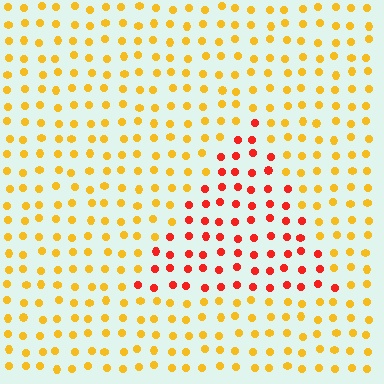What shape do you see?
I see a triangle.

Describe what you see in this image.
The image is filled with small yellow elements in a uniform arrangement. A triangle-shaped region is visible where the elements are tinted to a slightly different hue, forming a subtle color boundary.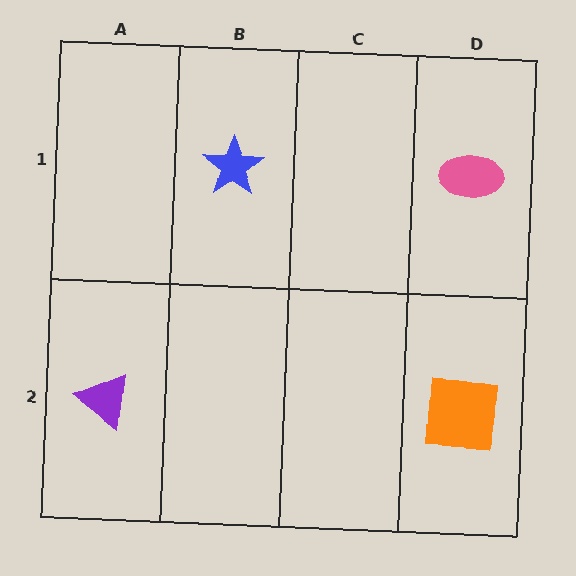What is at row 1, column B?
A blue star.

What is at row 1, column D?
A pink ellipse.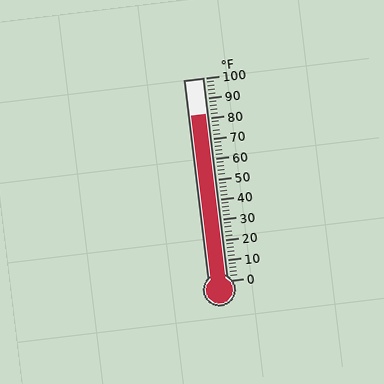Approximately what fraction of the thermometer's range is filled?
The thermometer is filled to approximately 80% of its range.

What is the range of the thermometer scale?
The thermometer scale ranges from 0°F to 100°F.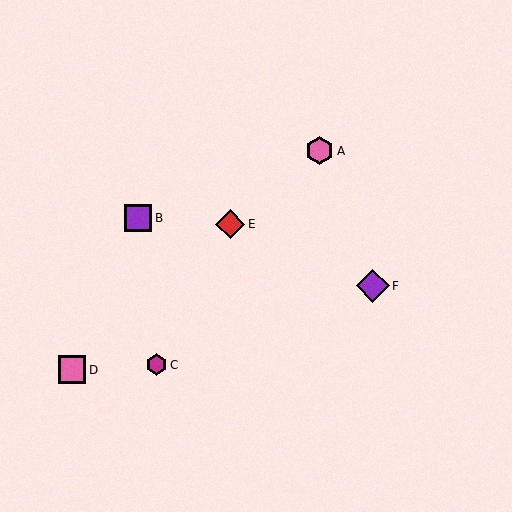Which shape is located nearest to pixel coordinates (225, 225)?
The red diamond (labeled E) at (230, 224) is nearest to that location.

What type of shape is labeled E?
Shape E is a red diamond.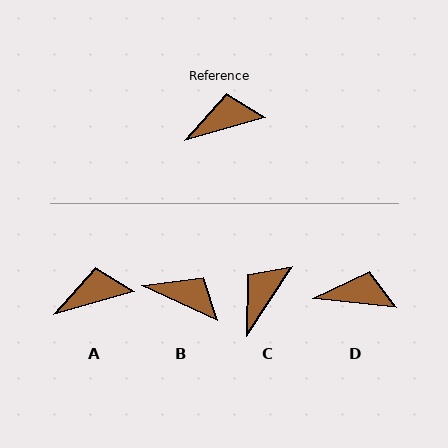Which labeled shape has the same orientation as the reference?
A.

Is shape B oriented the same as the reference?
No, it is off by about 40 degrees.